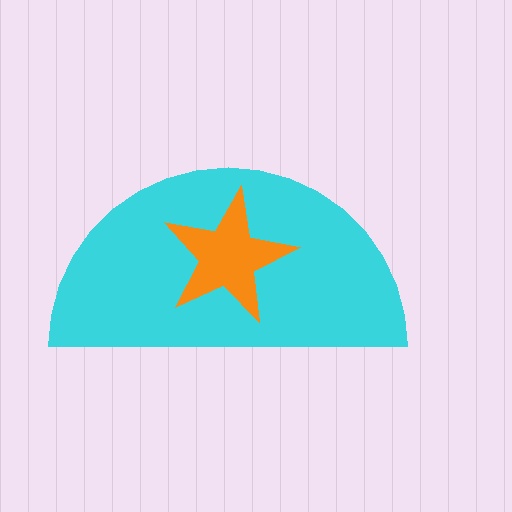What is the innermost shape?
The orange star.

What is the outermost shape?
The cyan semicircle.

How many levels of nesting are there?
2.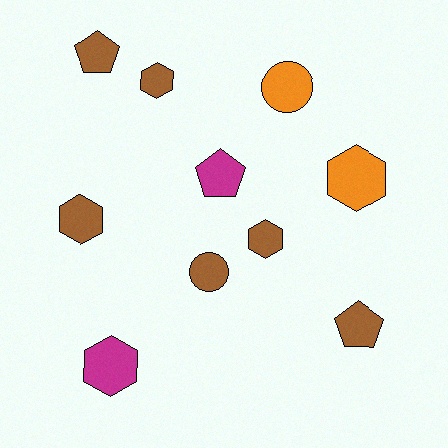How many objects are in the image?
There are 10 objects.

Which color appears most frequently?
Brown, with 6 objects.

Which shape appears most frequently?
Hexagon, with 5 objects.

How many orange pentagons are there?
There are no orange pentagons.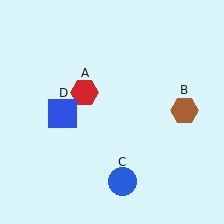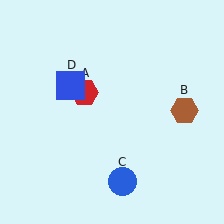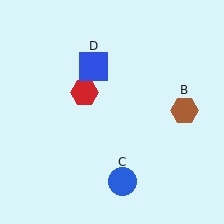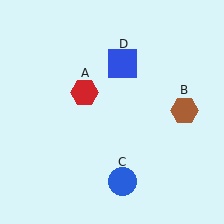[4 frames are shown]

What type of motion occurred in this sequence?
The blue square (object D) rotated clockwise around the center of the scene.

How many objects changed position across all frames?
1 object changed position: blue square (object D).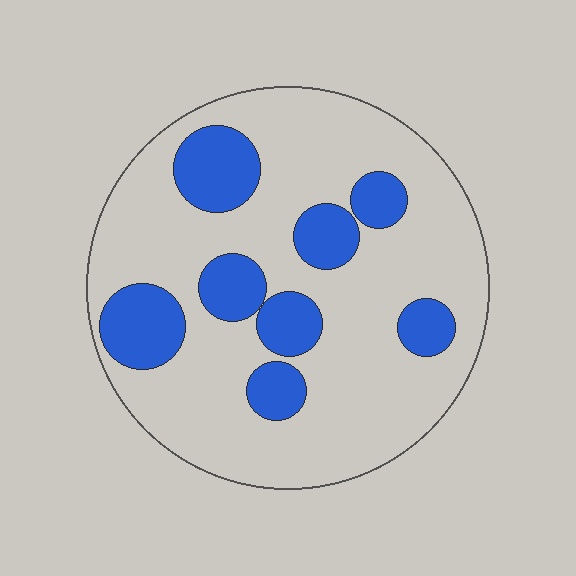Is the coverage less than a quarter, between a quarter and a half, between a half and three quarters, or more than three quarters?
Less than a quarter.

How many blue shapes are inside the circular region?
8.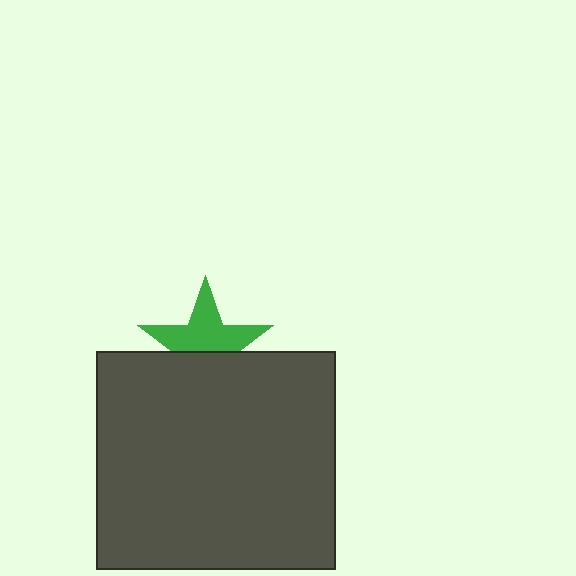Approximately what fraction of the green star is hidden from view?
Roughly 41% of the green star is hidden behind the dark gray rectangle.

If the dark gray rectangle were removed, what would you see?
You would see the complete green star.